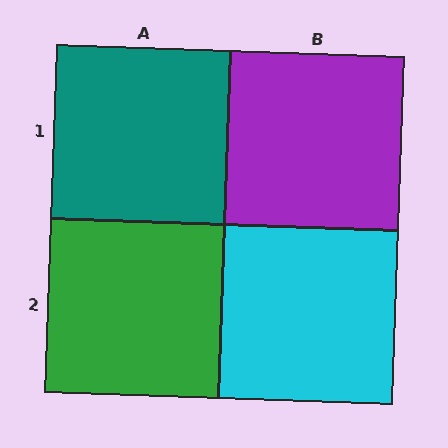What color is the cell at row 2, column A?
Green.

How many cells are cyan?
1 cell is cyan.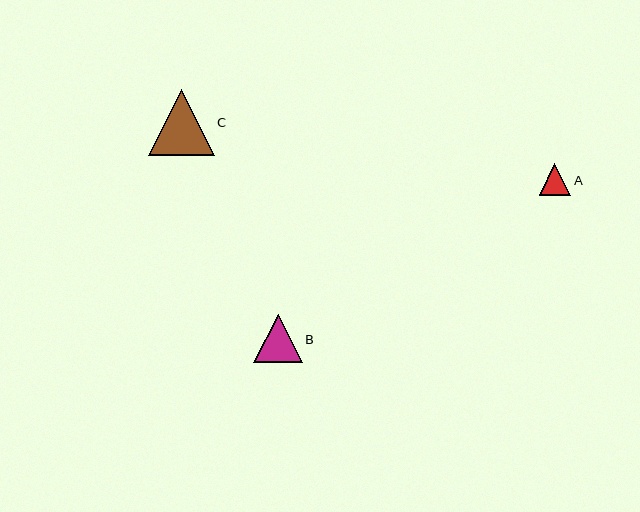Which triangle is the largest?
Triangle C is the largest with a size of approximately 66 pixels.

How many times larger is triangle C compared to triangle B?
Triangle C is approximately 1.4 times the size of triangle B.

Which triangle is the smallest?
Triangle A is the smallest with a size of approximately 32 pixels.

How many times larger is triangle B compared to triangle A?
Triangle B is approximately 1.5 times the size of triangle A.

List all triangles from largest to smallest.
From largest to smallest: C, B, A.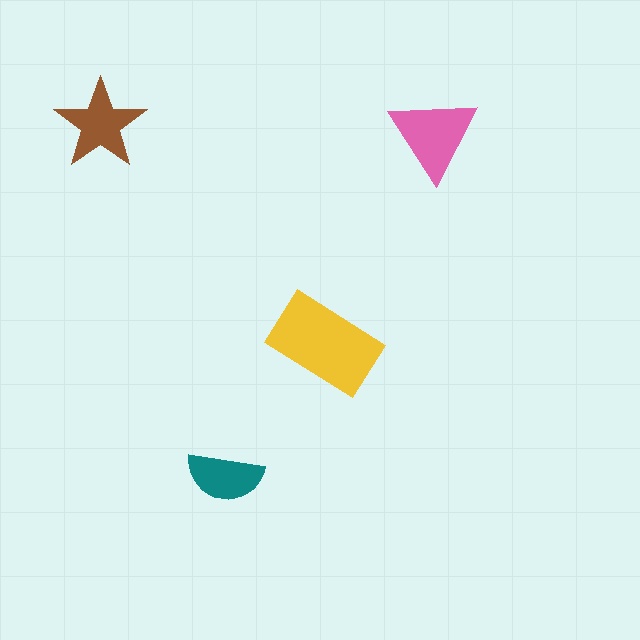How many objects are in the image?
There are 4 objects in the image.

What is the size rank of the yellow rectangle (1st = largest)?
1st.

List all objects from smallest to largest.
The teal semicircle, the brown star, the pink triangle, the yellow rectangle.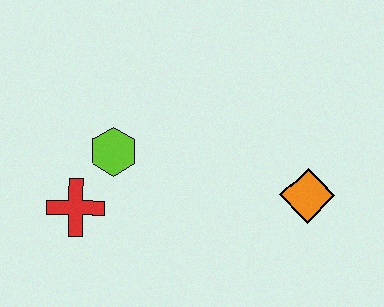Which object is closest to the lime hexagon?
The red cross is closest to the lime hexagon.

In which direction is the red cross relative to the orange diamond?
The red cross is to the left of the orange diamond.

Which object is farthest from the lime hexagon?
The orange diamond is farthest from the lime hexagon.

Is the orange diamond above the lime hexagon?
No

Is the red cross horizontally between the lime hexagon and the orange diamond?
No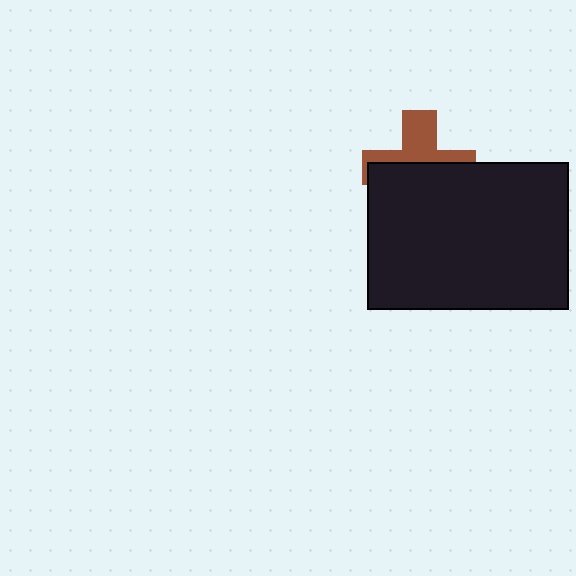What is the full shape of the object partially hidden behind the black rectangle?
The partially hidden object is a brown cross.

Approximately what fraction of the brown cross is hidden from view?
Roughly 57% of the brown cross is hidden behind the black rectangle.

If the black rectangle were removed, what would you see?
You would see the complete brown cross.